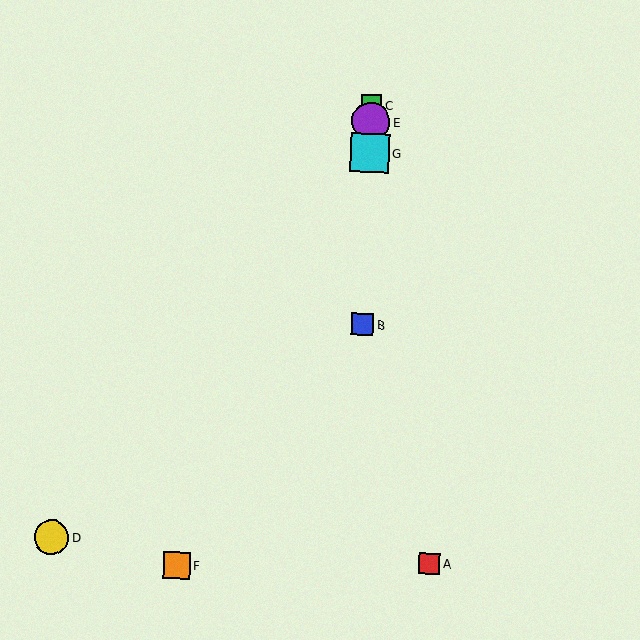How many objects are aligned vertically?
4 objects (B, C, E, G) are aligned vertically.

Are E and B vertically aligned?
Yes, both are at x≈371.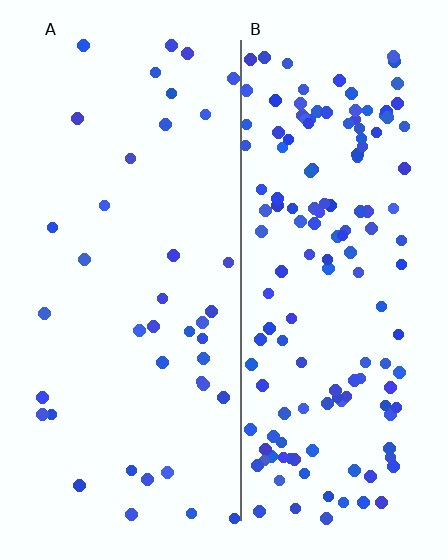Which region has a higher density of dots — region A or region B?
B (the right).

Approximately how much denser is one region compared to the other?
Approximately 3.8× — region B over region A.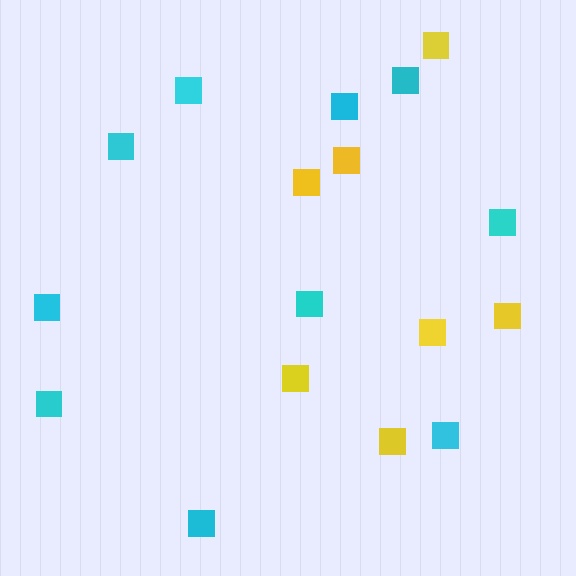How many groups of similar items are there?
There are 2 groups: one group of yellow squares (7) and one group of cyan squares (10).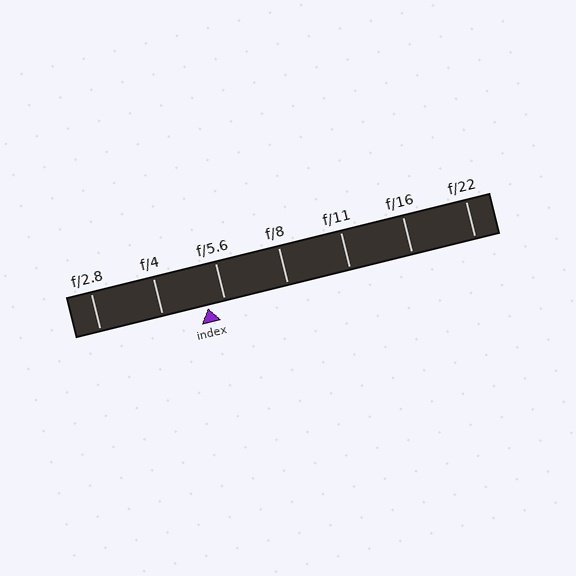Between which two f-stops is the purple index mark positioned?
The index mark is between f/4 and f/5.6.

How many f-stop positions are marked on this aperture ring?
There are 7 f-stop positions marked.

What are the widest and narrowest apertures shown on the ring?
The widest aperture shown is f/2.8 and the narrowest is f/22.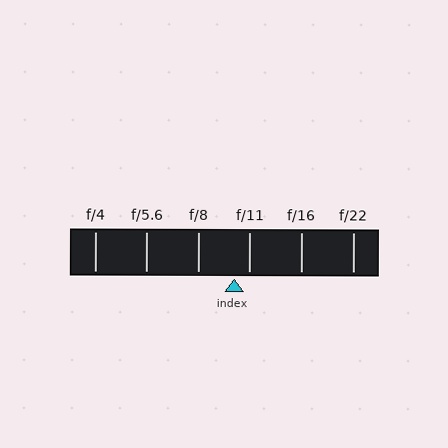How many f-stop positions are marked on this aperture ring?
There are 6 f-stop positions marked.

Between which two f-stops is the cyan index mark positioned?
The index mark is between f/8 and f/11.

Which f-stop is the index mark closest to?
The index mark is closest to f/11.